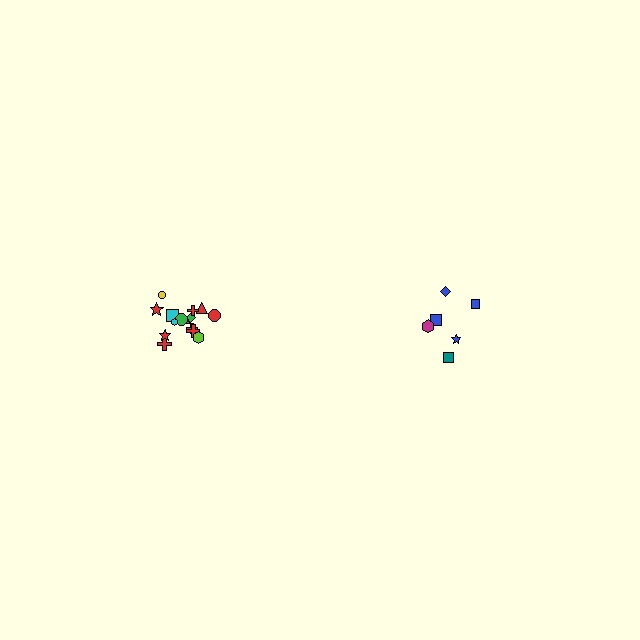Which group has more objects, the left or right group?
The left group.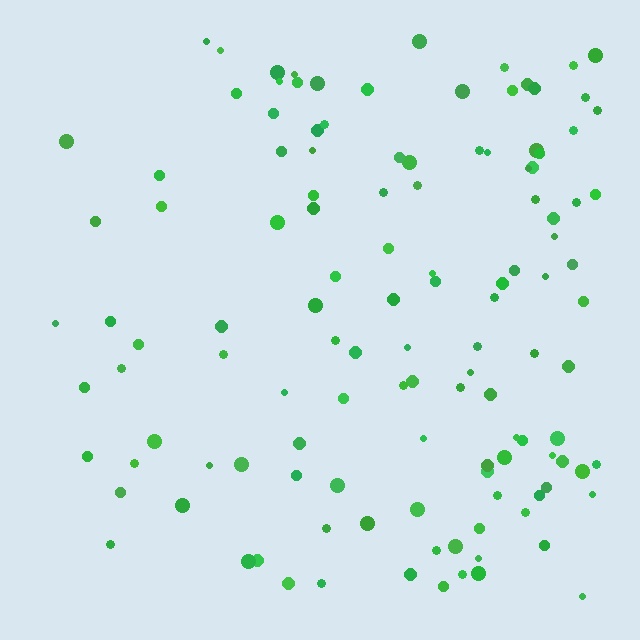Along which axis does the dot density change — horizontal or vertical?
Horizontal.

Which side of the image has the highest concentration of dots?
The right.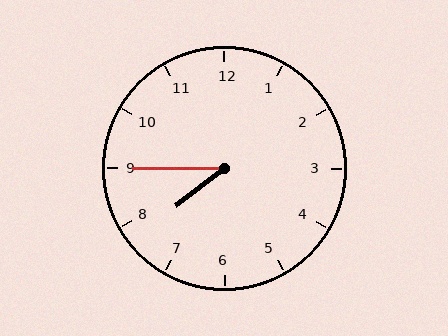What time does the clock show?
7:45.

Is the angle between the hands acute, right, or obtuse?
It is acute.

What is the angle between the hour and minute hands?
Approximately 38 degrees.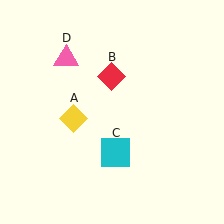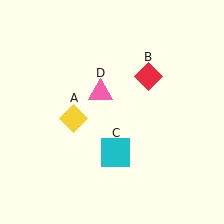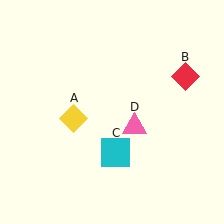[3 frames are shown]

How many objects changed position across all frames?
2 objects changed position: red diamond (object B), pink triangle (object D).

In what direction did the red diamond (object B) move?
The red diamond (object B) moved right.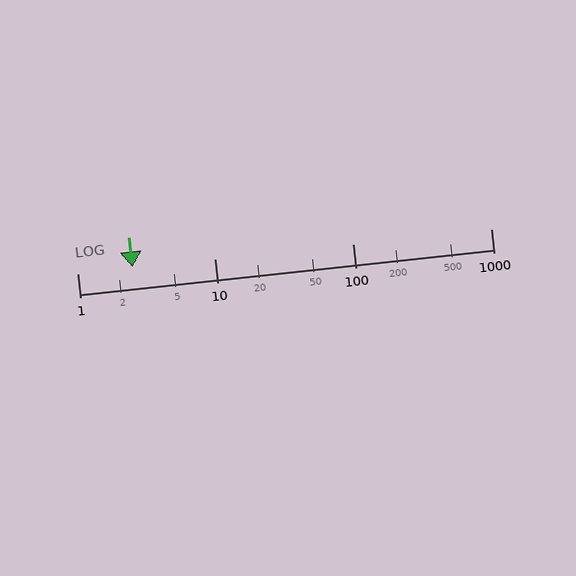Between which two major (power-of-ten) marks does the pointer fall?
The pointer is between 1 and 10.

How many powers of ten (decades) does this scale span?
The scale spans 3 decades, from 1 to 1000.